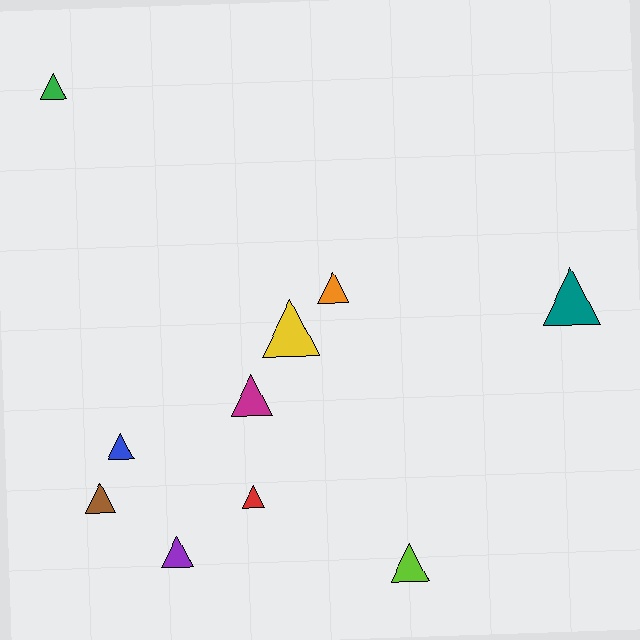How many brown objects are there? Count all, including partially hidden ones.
There is 1 brown object.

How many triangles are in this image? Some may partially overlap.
There are 10 triangles.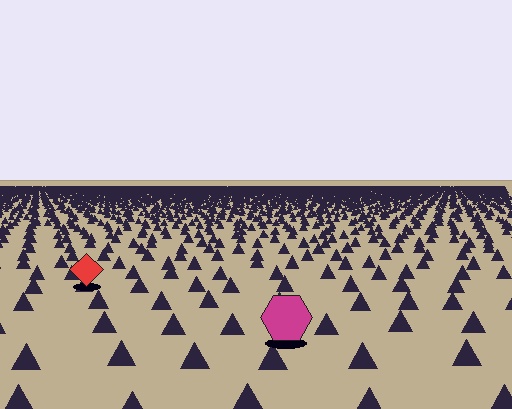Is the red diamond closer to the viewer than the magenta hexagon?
No. The magenta hexagon is closer — you can tell from the texture gradient: the ground texture is coarser near it.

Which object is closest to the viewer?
The magenta hexagon is closest. The texture marks near it are larger and more spread out.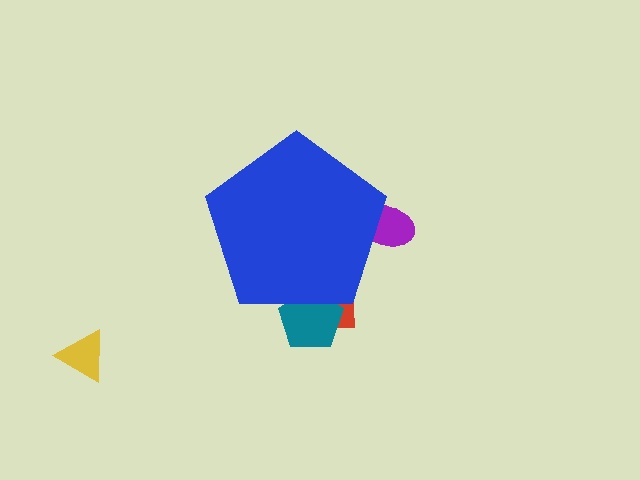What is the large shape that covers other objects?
A blue pentagon.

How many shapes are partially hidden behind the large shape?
3 shapes are partially hidden.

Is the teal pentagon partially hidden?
Yes, the teal pentagon is partially hidden behind the blue pentagon.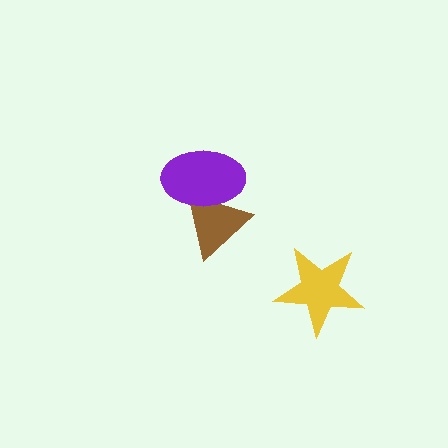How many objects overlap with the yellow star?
0 objects overlap with the yellow star.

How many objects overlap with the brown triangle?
1 object overlaps with the brown triangle.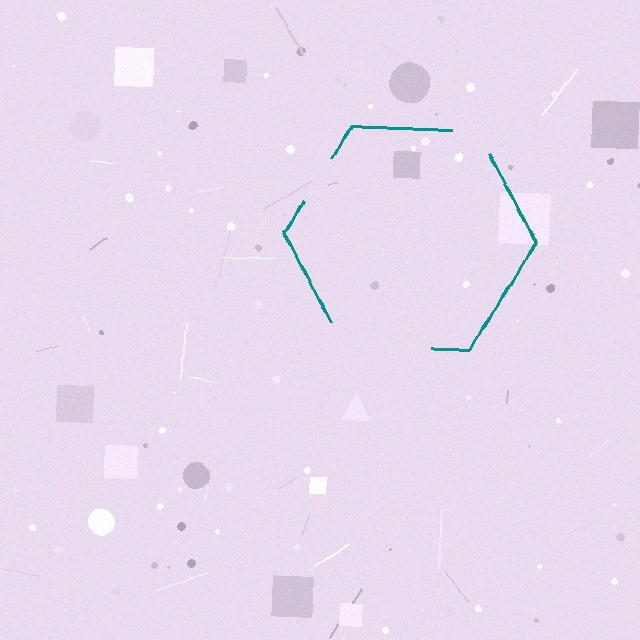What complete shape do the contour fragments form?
The contour fragments form a hexagon.